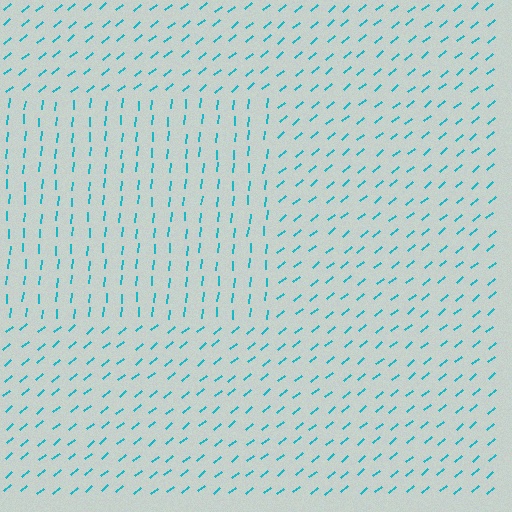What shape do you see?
I see a rectangle.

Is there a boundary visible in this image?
Yes, there is a texture boundary formed by a change in line orientation.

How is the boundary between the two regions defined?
The boundary is defined purely by a change in line orientation (approximately 45 degrees difference). All lines are the same color and thickness.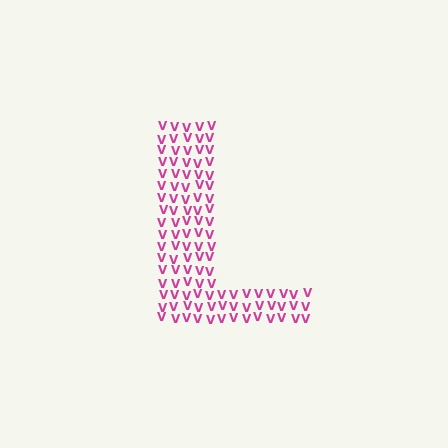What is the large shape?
The large shape is the letter L.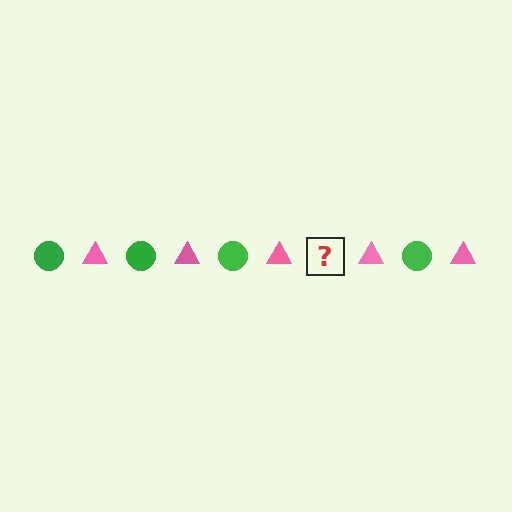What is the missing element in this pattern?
The missing element is a green circle.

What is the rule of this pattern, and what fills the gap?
The rule is that the pattern alternates between green circle and pink triangle. The gap should be filled with a green circle.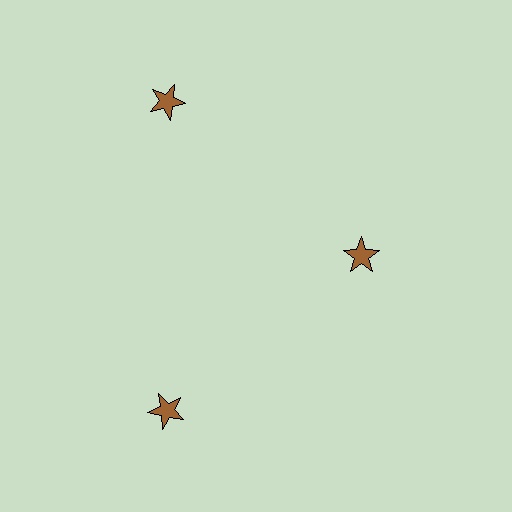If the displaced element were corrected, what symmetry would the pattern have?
It would have 3-fold rotational symmetry — the pattern would map onto itself every 120 degrees.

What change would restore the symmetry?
The symmetry would be restored by moving it outward, back onto the ring so that all 3 stars sit at equal angles and equal distance from the center.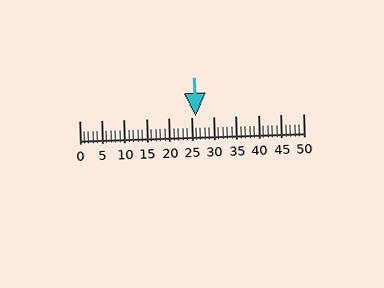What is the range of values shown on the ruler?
The ruler shows values from 0 to 50.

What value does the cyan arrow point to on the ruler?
The cyan arrow points to approximately 26.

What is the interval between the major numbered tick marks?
The major tick marks are spaced 5 units apart.